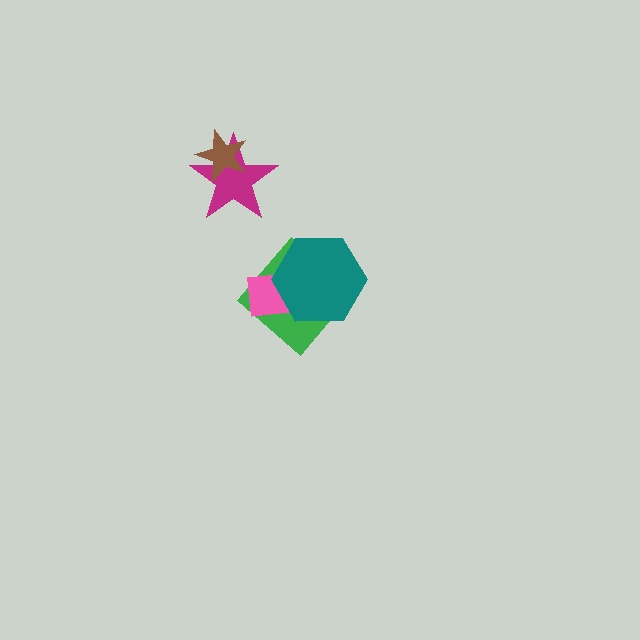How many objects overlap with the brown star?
1 object overlaps with the brown star.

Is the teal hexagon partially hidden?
No, no other shape covers it.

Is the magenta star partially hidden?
Yes, it is partially covered by another shape.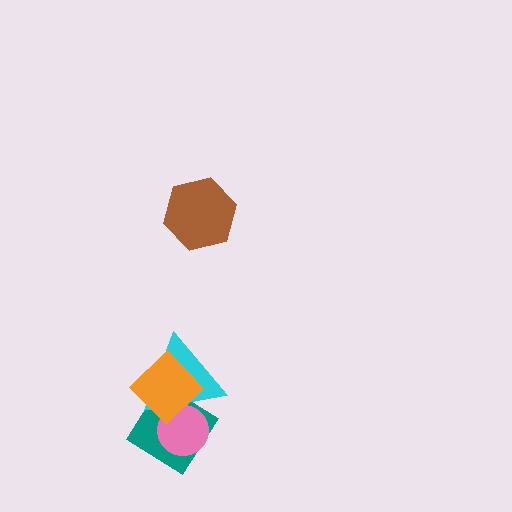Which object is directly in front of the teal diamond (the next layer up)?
The pink circle is directly in front of the teal diamond.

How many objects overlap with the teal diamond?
3 objects overlap with the teal diamond.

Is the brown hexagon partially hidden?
No, no other shape covers it.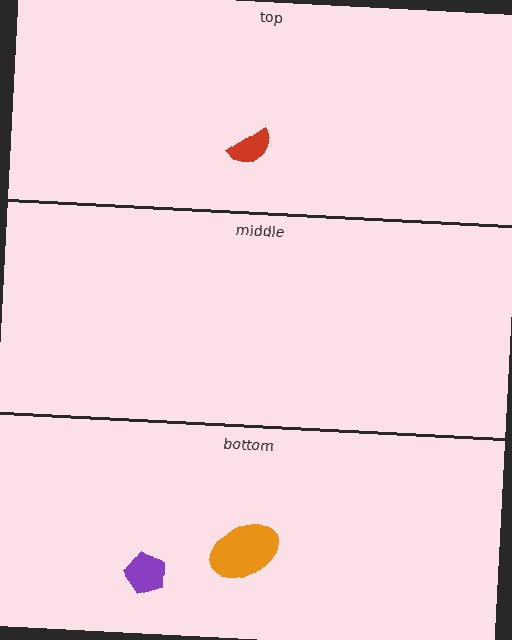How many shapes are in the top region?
1.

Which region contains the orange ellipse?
The bottom region.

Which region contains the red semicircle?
The top region.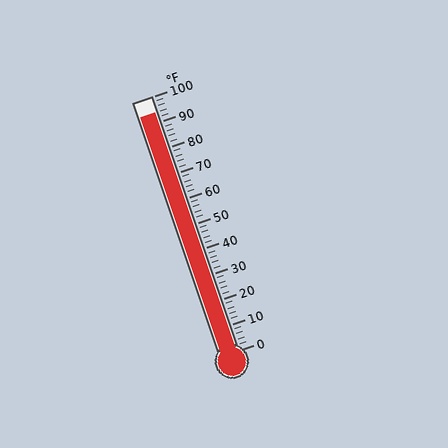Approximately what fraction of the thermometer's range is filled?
The thermometer is filled to approximately 95% of its range.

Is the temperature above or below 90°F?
The temperature is above 90°F.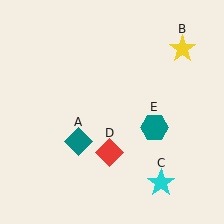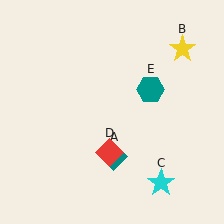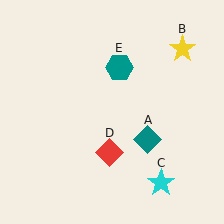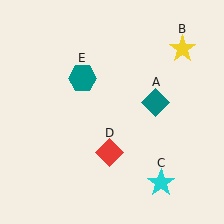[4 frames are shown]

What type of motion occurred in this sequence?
The teal diamond (object A), teal hexagon (object E) rotated counterclockwise around the center of the scene.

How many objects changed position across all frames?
2 objects changed position: teal diamond (object A), teal hexagon (object E).